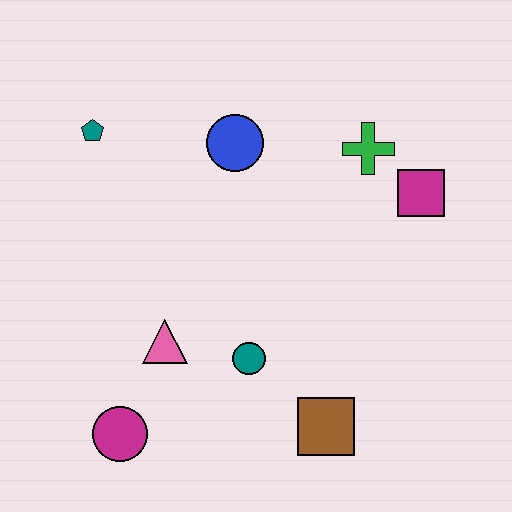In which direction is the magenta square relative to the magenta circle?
The magenta square is to the right of the magenta circle.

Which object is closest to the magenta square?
The green cross is closest to the magenta square.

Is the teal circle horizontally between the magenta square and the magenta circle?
Yes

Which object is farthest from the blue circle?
The magenta circle is farthest from the blue circle.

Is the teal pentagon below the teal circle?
No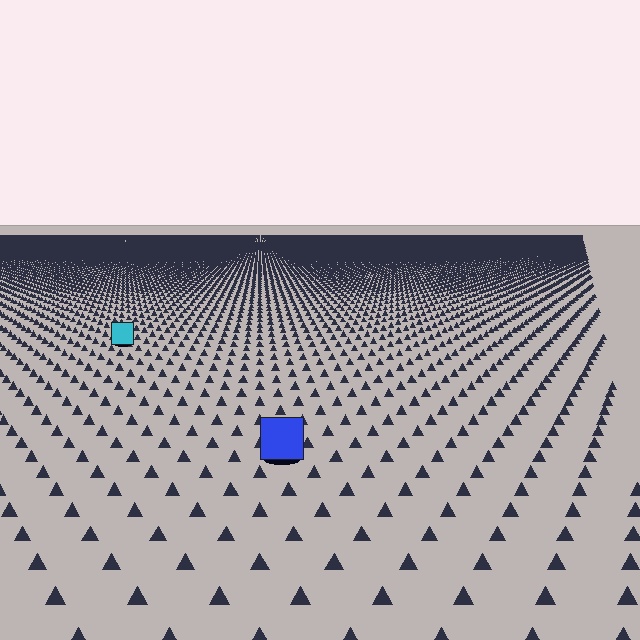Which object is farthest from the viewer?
The cyan square is farthest from the viewer. It appears smaller and the ground texture around it is denser.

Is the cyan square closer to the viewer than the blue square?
No. The blue square is closer — you can tell from the texture gradient: the ground texture is coarser near it.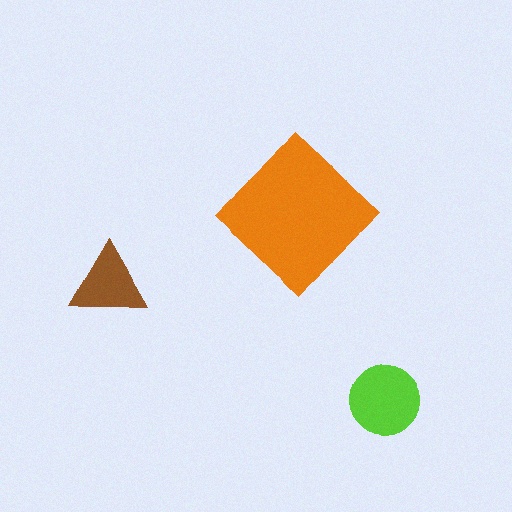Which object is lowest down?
The lime circle is bottommost.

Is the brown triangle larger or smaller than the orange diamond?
Smaller.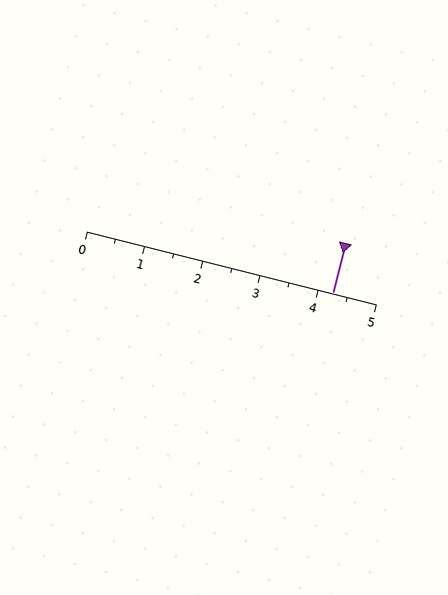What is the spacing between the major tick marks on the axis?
The major ticks are spaced 1 apart.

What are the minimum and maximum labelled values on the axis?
The axis runs from 0 to 5.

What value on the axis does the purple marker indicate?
The marker indicates approximately 4.2.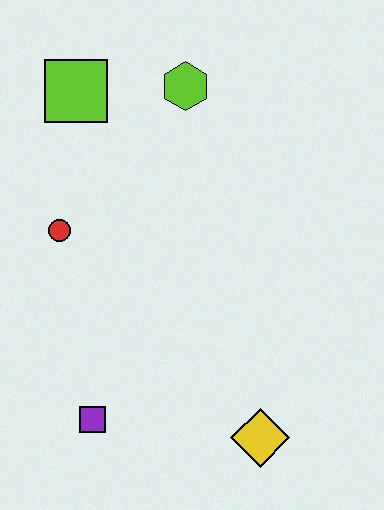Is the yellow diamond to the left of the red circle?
No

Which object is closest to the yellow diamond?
The purple square is closest to the yellow diamond.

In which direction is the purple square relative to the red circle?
The purple square is below the red circle.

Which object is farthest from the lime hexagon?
The yellow diamond is farthest from the lime hexagon.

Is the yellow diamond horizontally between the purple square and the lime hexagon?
No